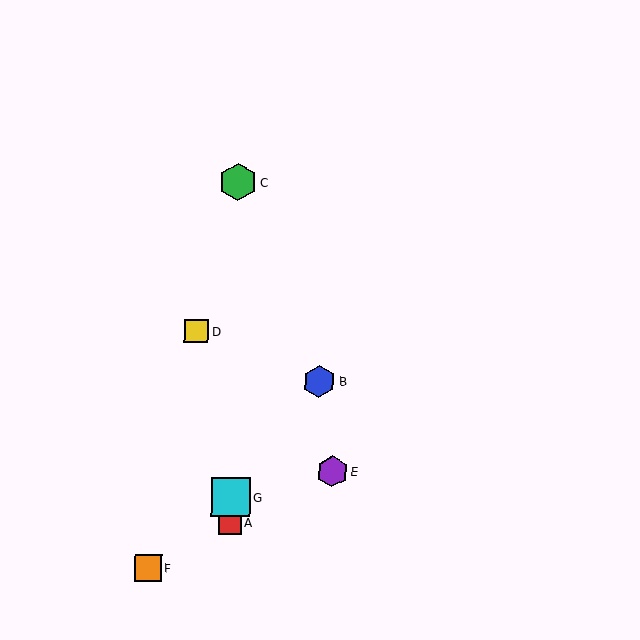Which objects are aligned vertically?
Objects A, C, G are aligned vertically.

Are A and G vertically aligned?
Yes, both are at x≈230.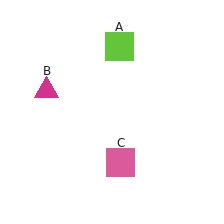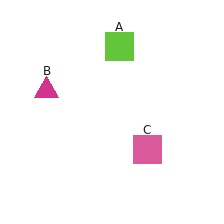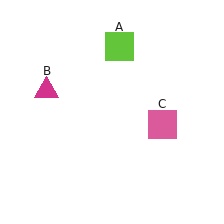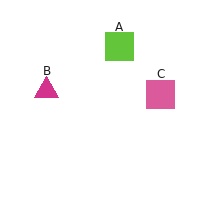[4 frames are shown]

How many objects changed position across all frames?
1 object changed position: pink square (object C).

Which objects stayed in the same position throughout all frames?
Lime square (object A) and magenta triangle (object B) remained stationary.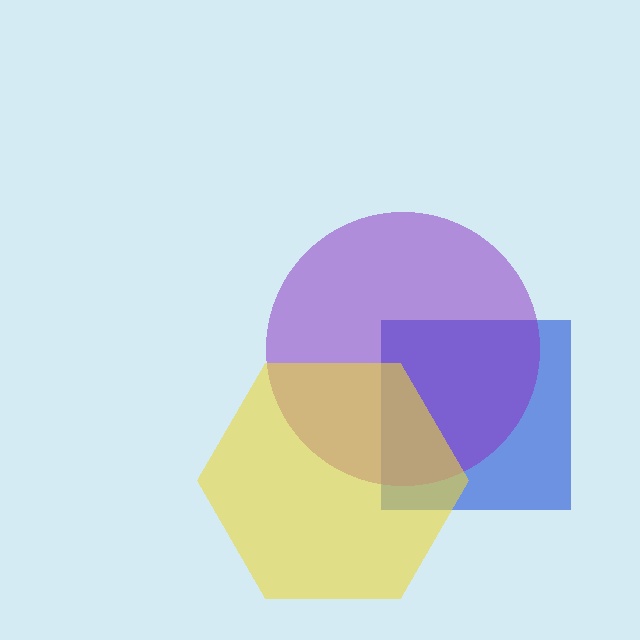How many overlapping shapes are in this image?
There are 3 overlapping shapes in the image.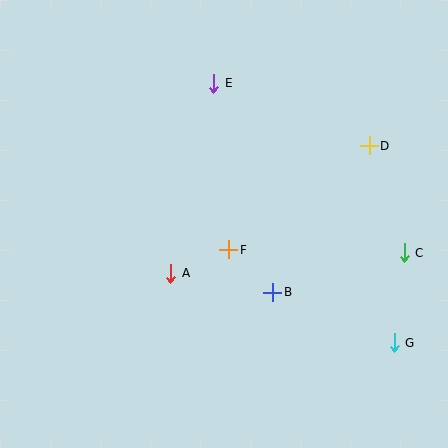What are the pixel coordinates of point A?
Point A is at (171, 273).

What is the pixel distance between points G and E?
The distance between G and E is 316 pixels.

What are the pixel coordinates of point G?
Point G is at (394, 343).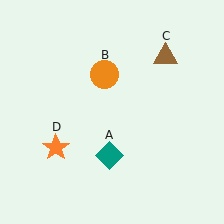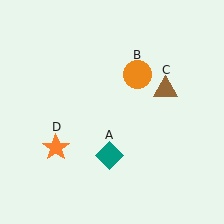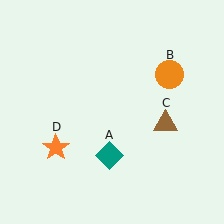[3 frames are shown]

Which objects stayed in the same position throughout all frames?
Teal diamond (object A) and orange star (object D) remained stationary.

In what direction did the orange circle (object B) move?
The orange circle (object B) moved right.